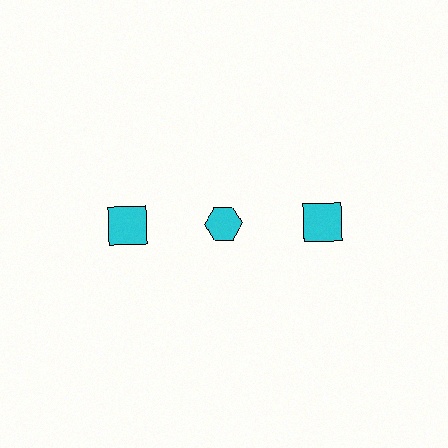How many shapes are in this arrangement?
There are 3 shapes arranged in a grid pattern.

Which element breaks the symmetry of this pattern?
The cyan hexagon in the top row, second from left column breaks the symmetry. All other shapes are cyan squares.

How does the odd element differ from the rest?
It has a different shape: hexagon instead of square.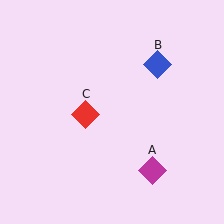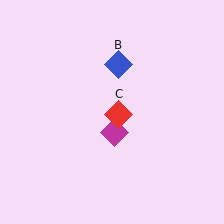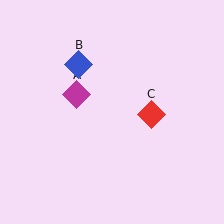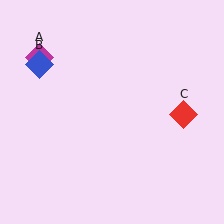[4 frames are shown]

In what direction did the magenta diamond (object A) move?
The magenta diamond (object A) moved up and to the left.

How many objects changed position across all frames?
3 objects changed position: magenta diamond (object A), blue diamond (object B), red diamond (object C).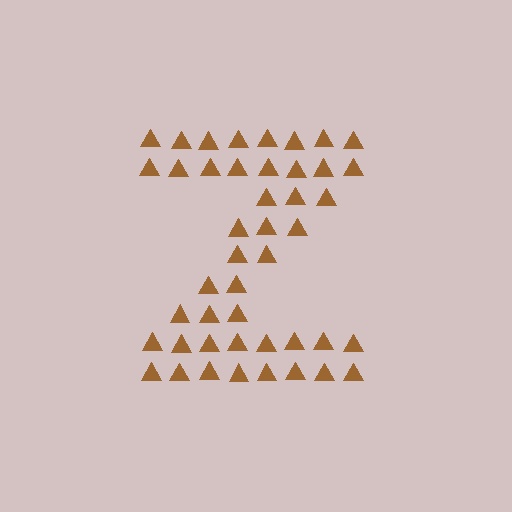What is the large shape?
The large shape is the letter Z.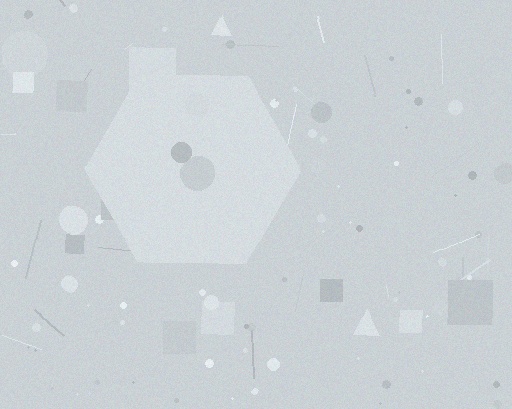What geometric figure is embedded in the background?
A hexagon is embedded in the background.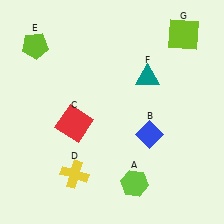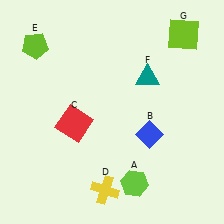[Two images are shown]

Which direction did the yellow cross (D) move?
The yellow cross (D) moved right.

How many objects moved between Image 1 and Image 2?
1 object moved between the two images.